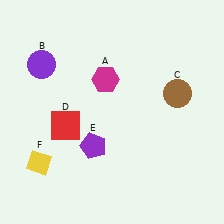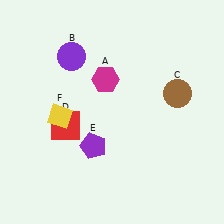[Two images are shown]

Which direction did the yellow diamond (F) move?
The yellow diamond (F) moved up.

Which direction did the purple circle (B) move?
The purple circle (B) moved right.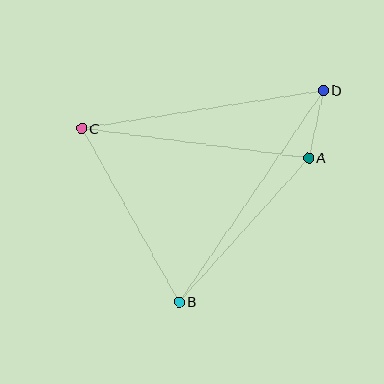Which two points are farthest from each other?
Points B and D are farthest from each other.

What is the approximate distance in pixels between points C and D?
The distance between C and D is approximately 245 pixels.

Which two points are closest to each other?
Points A and D are closest to each other.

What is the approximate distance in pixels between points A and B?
The distance between A and B is approximately 194 pixels.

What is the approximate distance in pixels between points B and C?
The distance between B and C is approximately 199 pixels.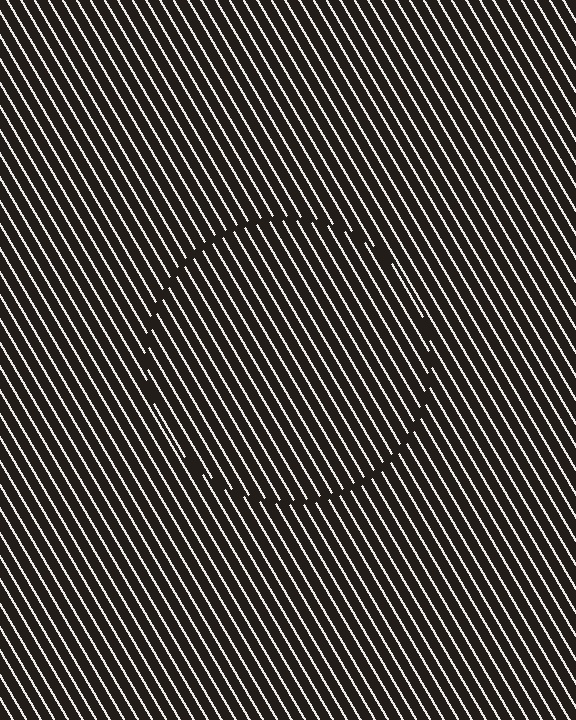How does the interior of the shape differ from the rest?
The interior of the shape contains the same grating, shifted by half a period — the contour is defined by the phase discontinuity where line-ends from the inner and outer gratings abut.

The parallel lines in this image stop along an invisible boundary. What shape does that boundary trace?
An illusory circle. The interior of the shape contains the same grating, shifted by half a period — the contour is defined by the phase discontinuity where line-ends from the inner and outer gratings abut.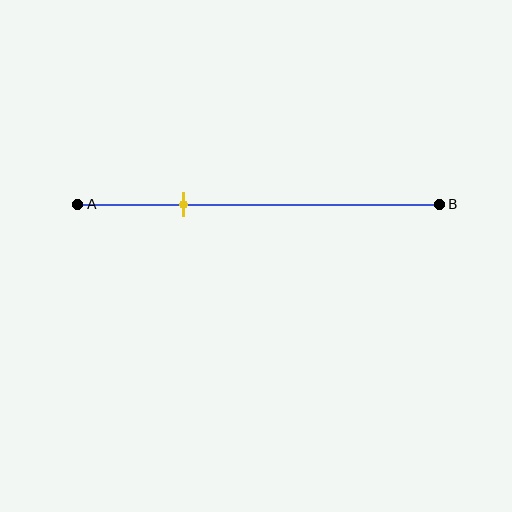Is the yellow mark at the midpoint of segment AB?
No, the mark is at about 30% from A, not at the 50% midpoint.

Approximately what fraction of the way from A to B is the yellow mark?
The yellow mark is approximately 30% of the way from A to B.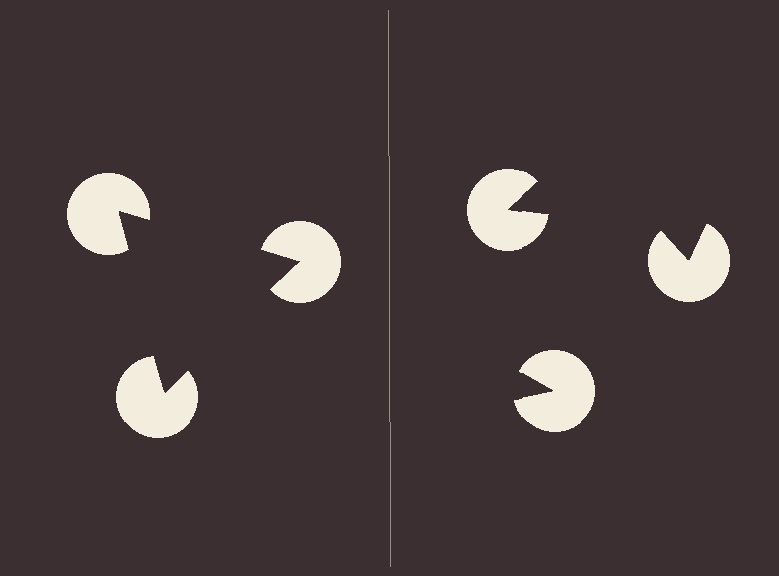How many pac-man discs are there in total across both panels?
6 — 3 on each side.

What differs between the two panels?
The pac-man discs are positioned identically on both sides; only the wedge orientations differ. On the left they align to a triangle; on the right they are misaligned.